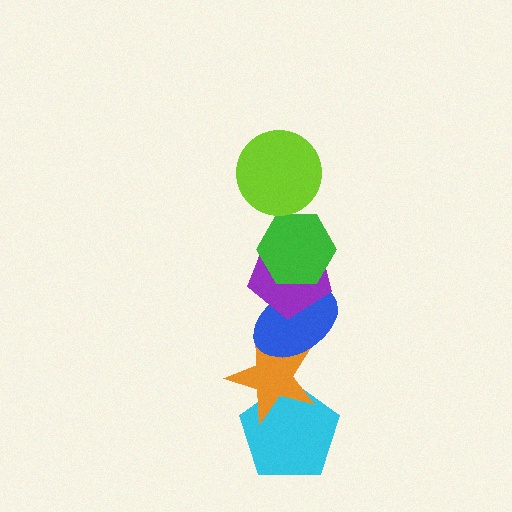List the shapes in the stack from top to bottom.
From top to bottom: the lime circle, the green hexagon, the purple pentagon, the blue ellipse, the orange star, the cyan pentagon.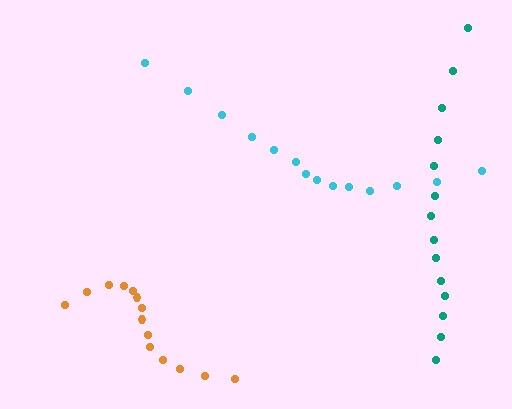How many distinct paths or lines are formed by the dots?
There are 3 distinct paths.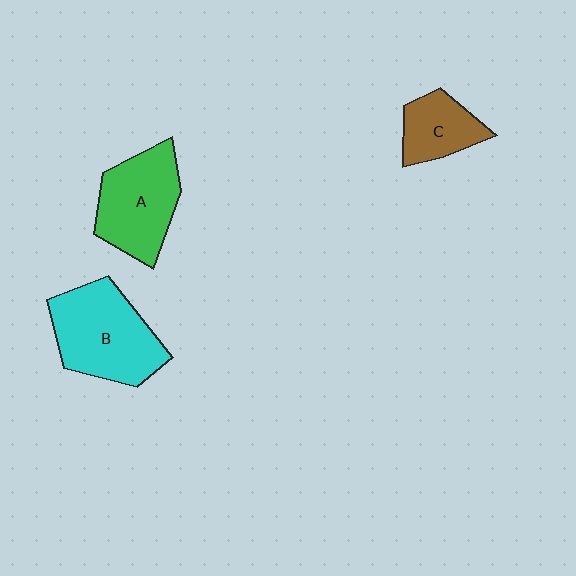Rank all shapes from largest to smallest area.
From largest to smallest: B (cyan), A (green), C (brown).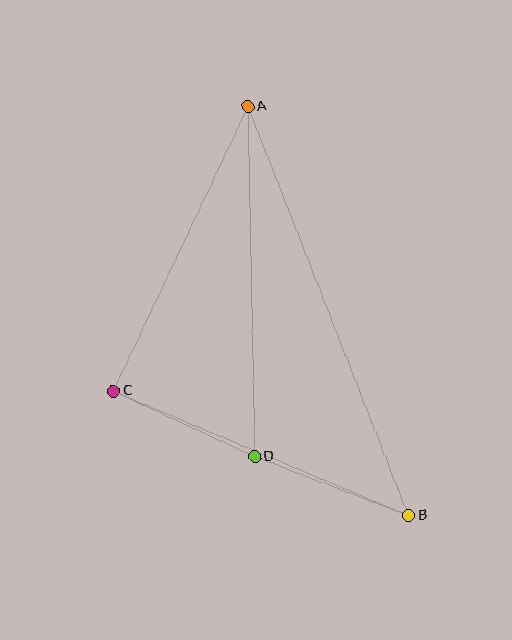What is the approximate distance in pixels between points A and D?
The distance between A and D is approximately 350 pixels.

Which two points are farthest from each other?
Points A and B are farthest from each other.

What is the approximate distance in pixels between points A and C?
The distance between A and C is approximately 315 pixels.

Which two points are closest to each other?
Points C and D are closest to each other.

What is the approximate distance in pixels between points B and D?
The distance between B and D is approximately 165 pixels.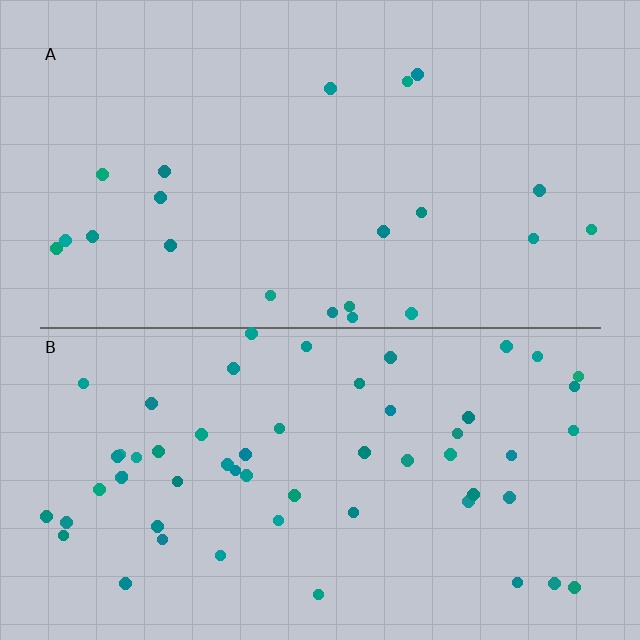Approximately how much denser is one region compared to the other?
Approximately 2.6× — region B over region A.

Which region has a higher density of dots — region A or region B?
B (the bottom).